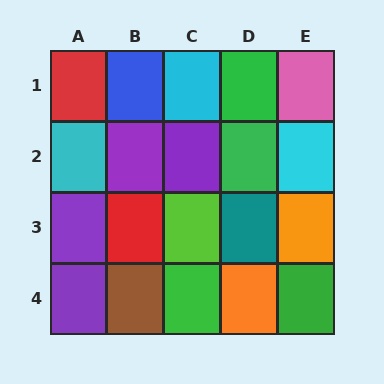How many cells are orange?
2 cells are orange.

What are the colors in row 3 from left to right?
Purple, red, lime, teal, orange.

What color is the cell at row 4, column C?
Green.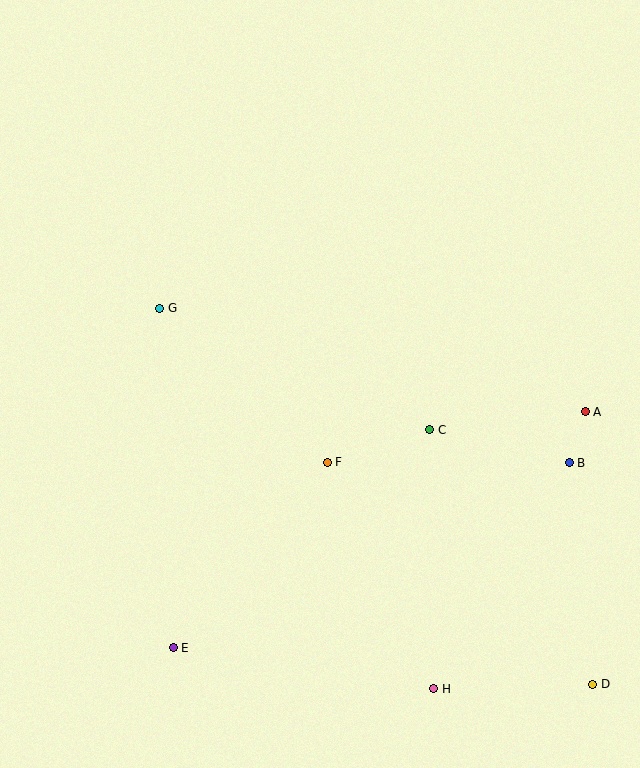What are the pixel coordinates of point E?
Point E is at (173, 648).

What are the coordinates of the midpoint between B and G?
The midpoint between B and G is at (365, 385).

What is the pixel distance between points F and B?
The distance between F and B is 242 pixels.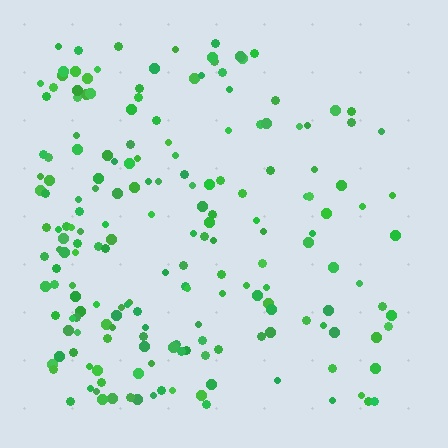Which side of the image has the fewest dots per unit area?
The right.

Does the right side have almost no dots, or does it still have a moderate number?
Still a moderate number, just noticeably fewer than the left.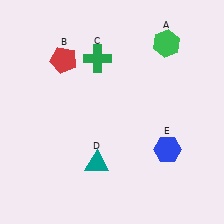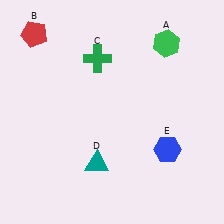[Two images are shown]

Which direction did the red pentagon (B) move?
The red pentagon (B) moved left.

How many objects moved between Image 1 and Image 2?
1 object moved between the two images.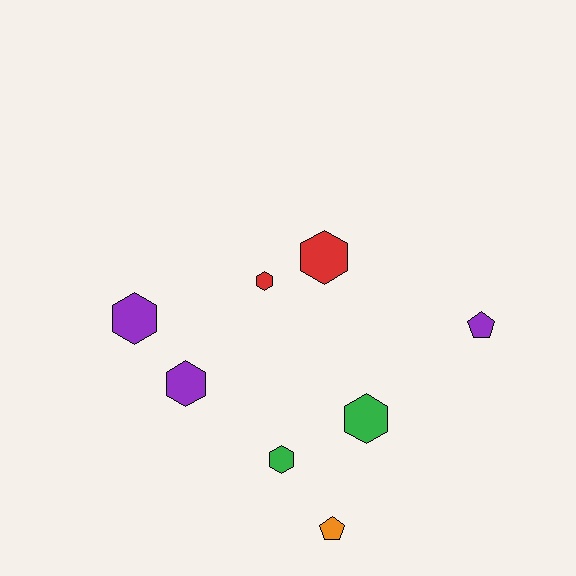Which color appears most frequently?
Purple, with 3 objects.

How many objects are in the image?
There are 8 objects.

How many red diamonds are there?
There are no red diamonds.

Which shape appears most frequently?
Hexagon, with 6 objects.